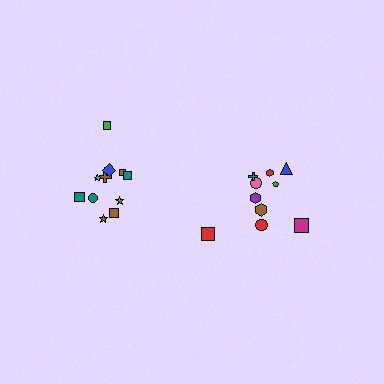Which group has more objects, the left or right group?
The left group.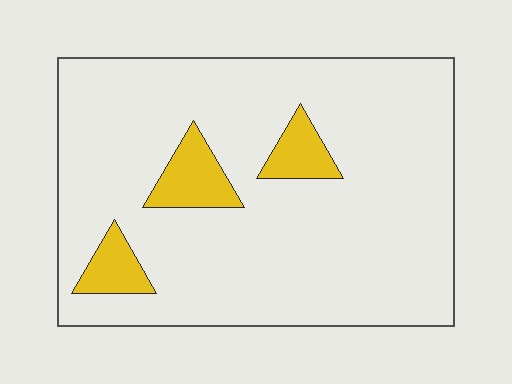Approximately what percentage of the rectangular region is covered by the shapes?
Approximately 10%.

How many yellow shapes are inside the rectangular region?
3.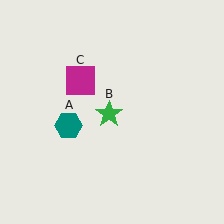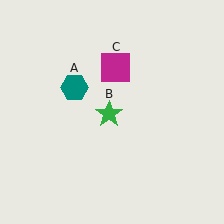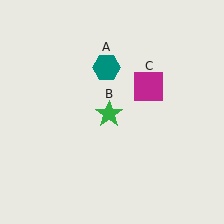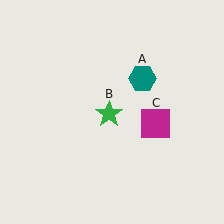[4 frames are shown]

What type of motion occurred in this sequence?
The teal hexagon (object A), magenta square (object C) rotated clockwise around the center of the scene.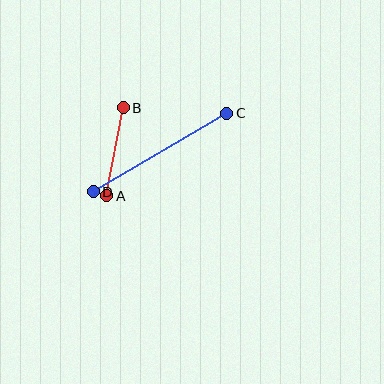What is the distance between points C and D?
The distance is approximately 155 pixels.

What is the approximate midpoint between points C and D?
The midpoint is at approximately (160, 152) pixels.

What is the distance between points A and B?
The distance is approximately 90 pixels.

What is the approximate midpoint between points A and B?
The midpoint is at approximately (115, 152) pixels.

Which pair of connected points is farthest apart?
Points C and D are farthest apart.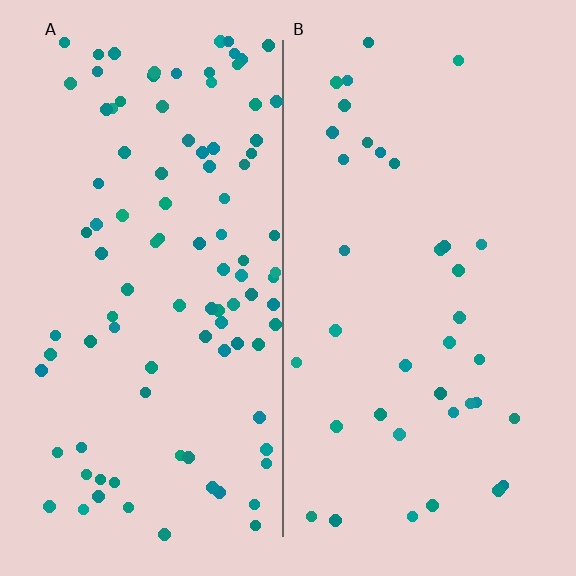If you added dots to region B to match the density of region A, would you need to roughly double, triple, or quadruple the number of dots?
Approximately triple.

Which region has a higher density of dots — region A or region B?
A (the left).